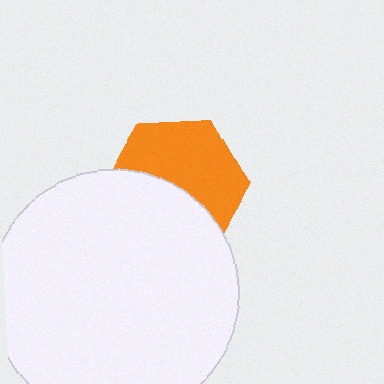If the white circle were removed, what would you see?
You would see the complete orange hexagon.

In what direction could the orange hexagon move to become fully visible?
The orange hexagon could move up. That would shift it out from behind the white circle entirely.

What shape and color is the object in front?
The object in front is a white circle.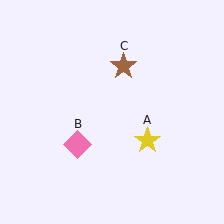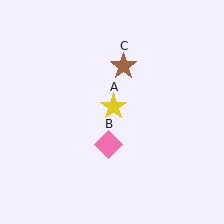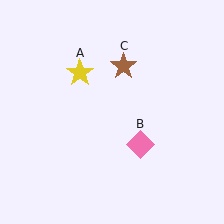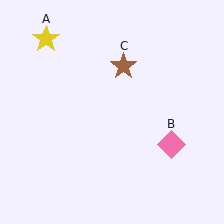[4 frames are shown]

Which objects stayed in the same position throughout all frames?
Brown star (object C) remained stationary.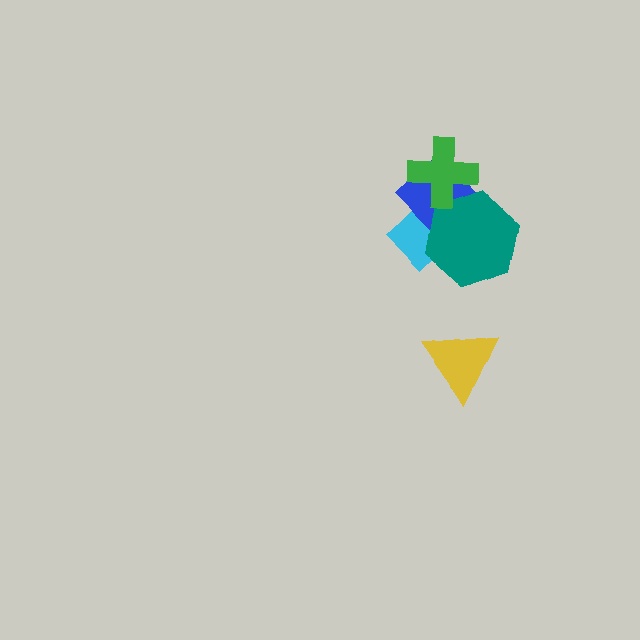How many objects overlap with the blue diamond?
3 objects overlap with the blue diamond.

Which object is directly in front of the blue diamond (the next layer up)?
The teal hexagon is directly in front of the blue diamond.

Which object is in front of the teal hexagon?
The green cross is in front of the teal hexagon.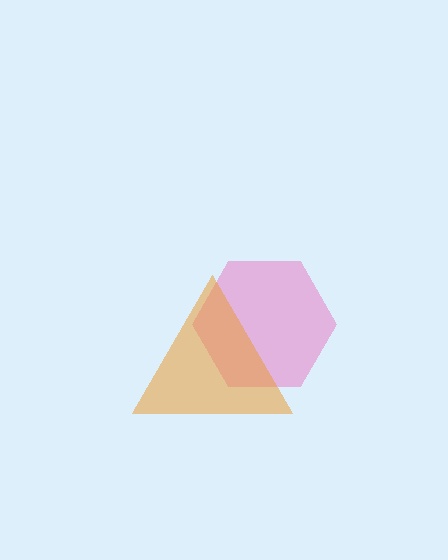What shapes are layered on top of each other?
The layered shapes are: a pink hexagon, an orange triangle.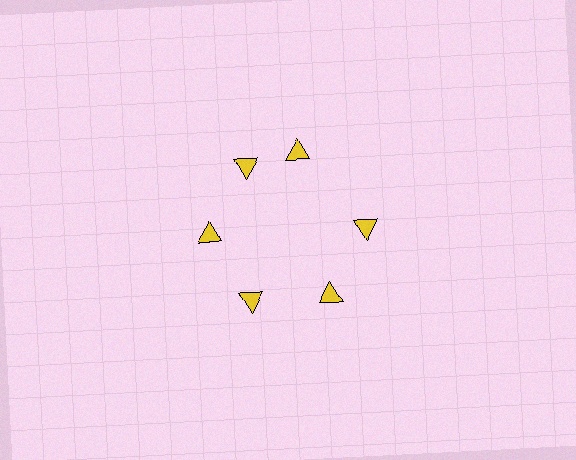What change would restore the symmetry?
The symmetry would be restored by rotating it back into even spacing with its neighbors so that all 6 triangles sit at equal angles and equal distance from the center.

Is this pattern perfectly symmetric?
No. The 6 yellow triangles are arranged in a ring, but one element near the 1 o'clock position is rotated out of alignment along the ring, breaking the 6-fold rotational symmetry.